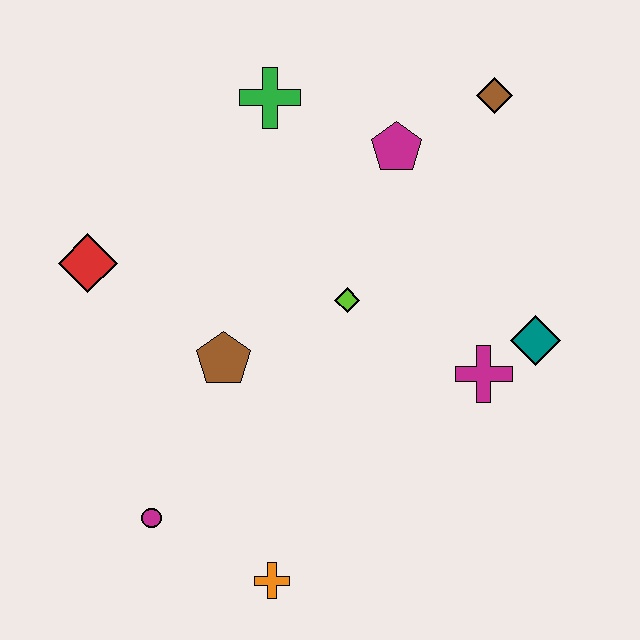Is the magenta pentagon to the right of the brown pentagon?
Yes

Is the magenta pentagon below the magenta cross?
No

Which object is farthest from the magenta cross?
The red diamond is farthest from the magenta cross.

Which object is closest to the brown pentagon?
The lime diamond is closest to the brown pentagon.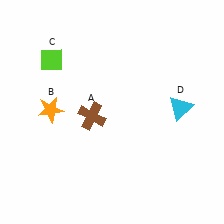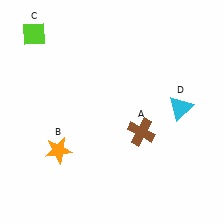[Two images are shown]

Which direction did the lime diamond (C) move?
The lime diamond (C) moved up.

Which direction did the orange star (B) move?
The orange star (B) moved down.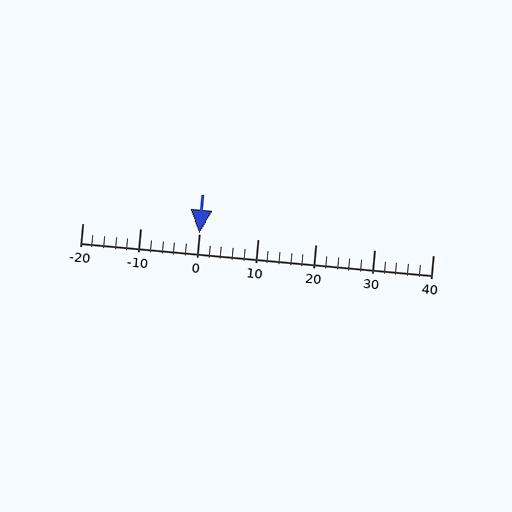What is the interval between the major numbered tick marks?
The major tick marks are spaced 10 units apart.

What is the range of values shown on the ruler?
The ruler shows values from -20 to 40.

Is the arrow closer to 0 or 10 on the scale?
The arrow is closer to 0.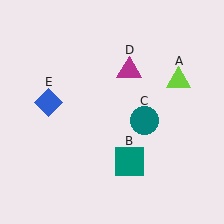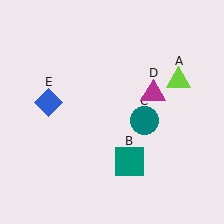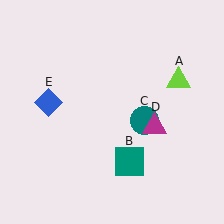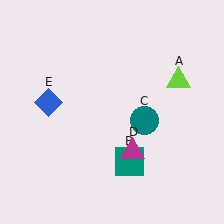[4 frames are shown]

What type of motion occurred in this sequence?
The magenta triangle (object D) rotated clockwise around the center of the scene.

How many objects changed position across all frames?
1 object changed position: magenta triangle (object D).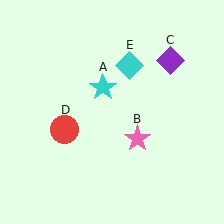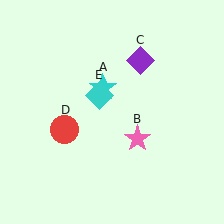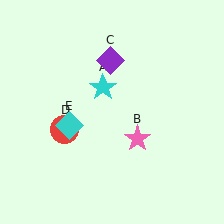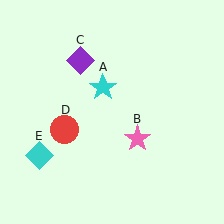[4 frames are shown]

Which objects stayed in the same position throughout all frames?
Cyan star (object A) and pink star (object B) and red circle (object D) remained stationary.